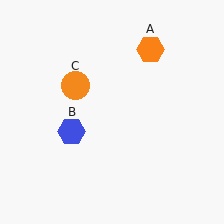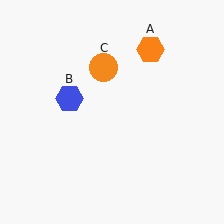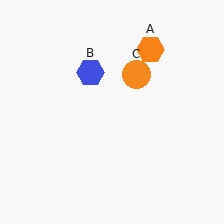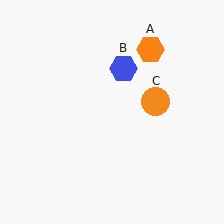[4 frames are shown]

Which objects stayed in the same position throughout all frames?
Orange hexagon (object A) remained stationary.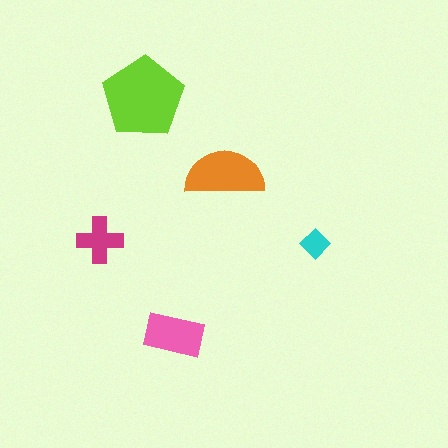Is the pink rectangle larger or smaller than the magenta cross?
Larger.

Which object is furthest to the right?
The cyan diamond is rightmost.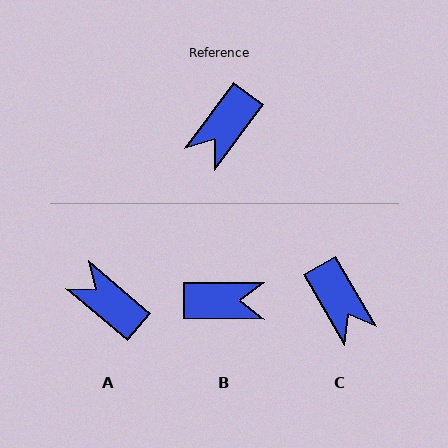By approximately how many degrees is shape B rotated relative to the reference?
Approximately 127 degrees counter-clockwise.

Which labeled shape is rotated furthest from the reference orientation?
B, about 127 degrees away.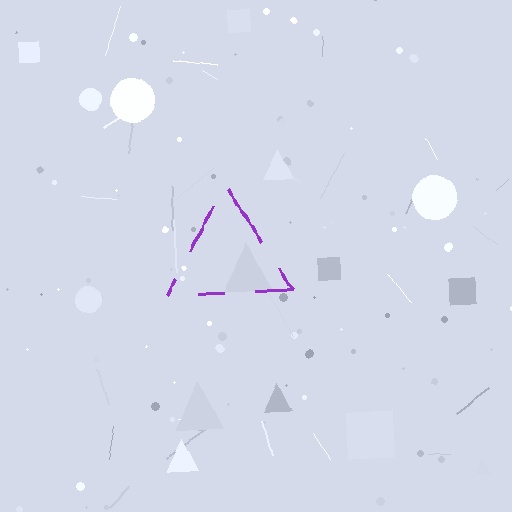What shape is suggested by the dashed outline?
The dashed outline suggests a triangle.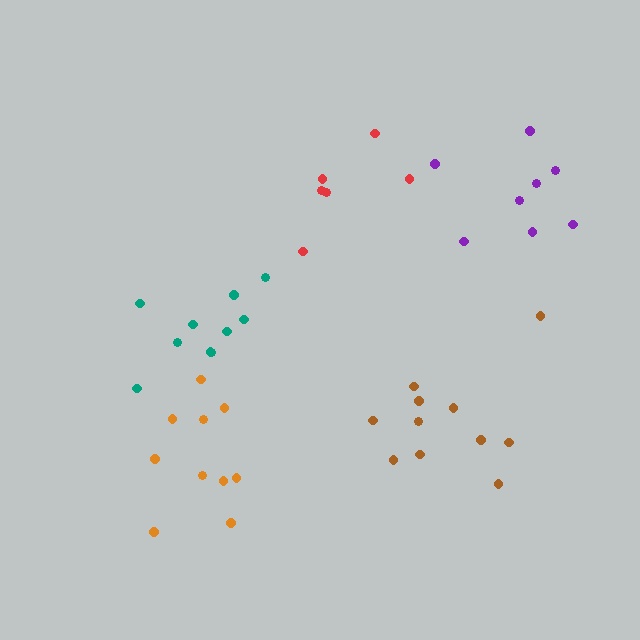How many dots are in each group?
Group 1: 11 dots, Group 2: 10 dots, Group 3: 10 dots, Group 4: 6 dots, Group 5: 8 dots (45 total).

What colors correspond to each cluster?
The clusters are colored: brown, orange, teal, red, purple.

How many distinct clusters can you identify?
There are 5 distinct clusters.